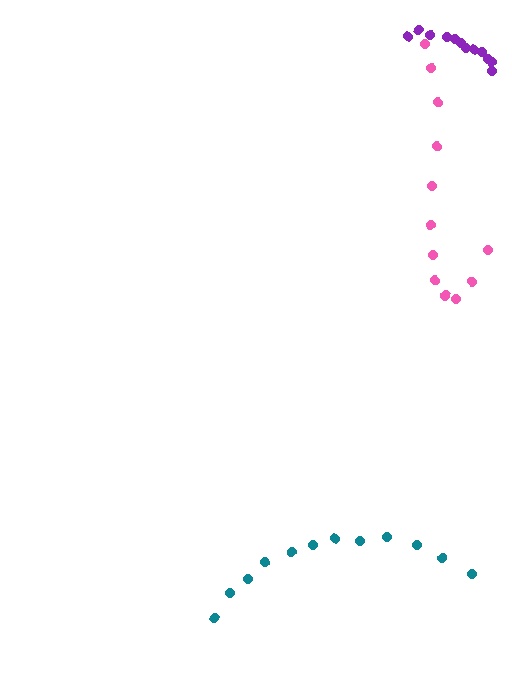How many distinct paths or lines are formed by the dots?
There are 3 distinct paths.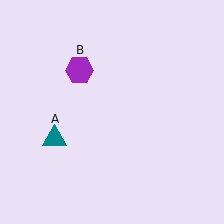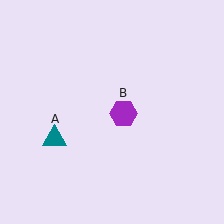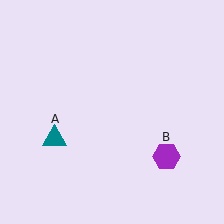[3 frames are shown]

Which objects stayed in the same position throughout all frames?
Teal triangle (object A) remained stationary.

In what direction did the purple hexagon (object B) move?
The purple hexagon (object B) moved down and to the right.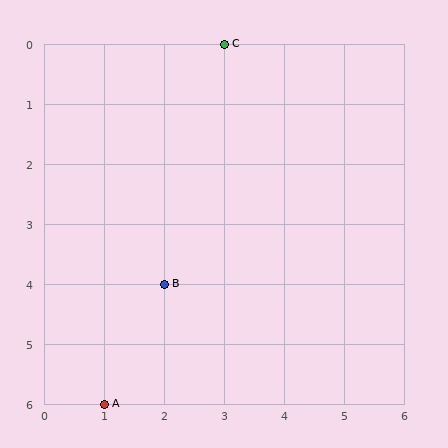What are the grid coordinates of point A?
Point A is at grid coordinates (1, 6).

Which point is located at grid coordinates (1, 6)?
Point A is at (1, 6).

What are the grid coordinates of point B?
Point B is at grid coordinates (2, 4).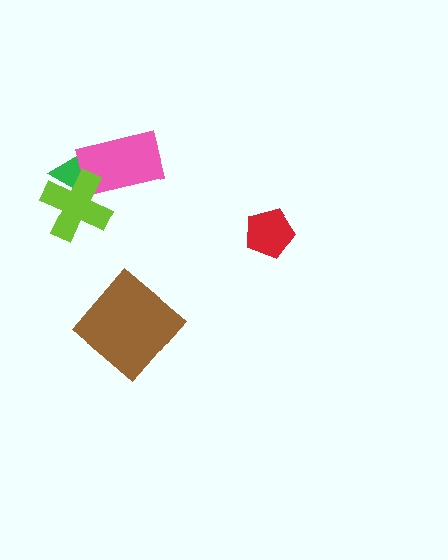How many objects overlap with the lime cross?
2 objects overlap with the lime cross.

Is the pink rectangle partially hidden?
Yes, it is partially covered by another shape.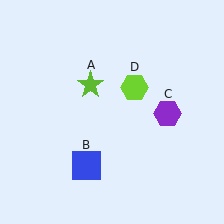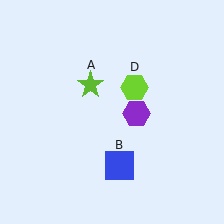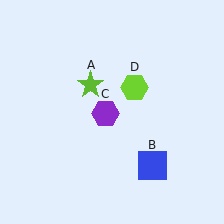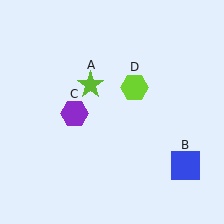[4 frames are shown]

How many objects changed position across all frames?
2 objects changed position: blue square (object B), purple hexagon (object C).